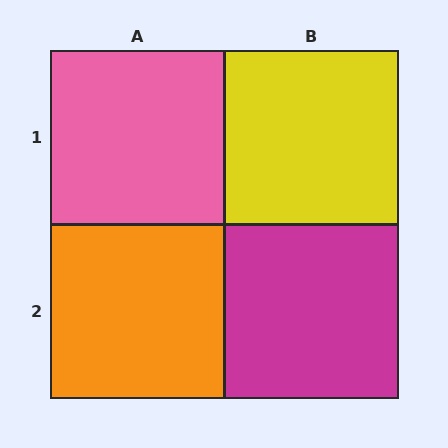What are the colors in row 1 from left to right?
Pink, yellow.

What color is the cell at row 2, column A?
Orange.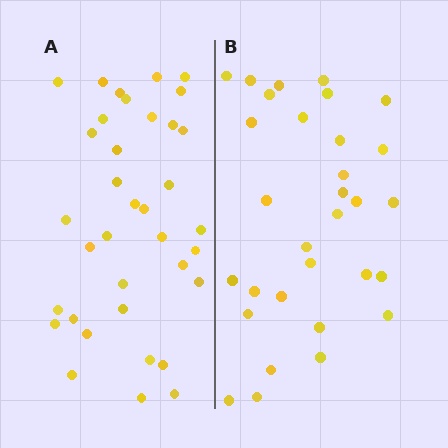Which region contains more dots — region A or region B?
Region A (the left region) has more dots.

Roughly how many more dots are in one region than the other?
Region A has about 5 more dots than region B.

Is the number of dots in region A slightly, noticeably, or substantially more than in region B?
Region A has only slightly more — the two regions are fairly close. The ratio is roughly 1.2 to 1.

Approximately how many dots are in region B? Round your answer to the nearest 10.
About 30 dots. (The exact count is 31, which rounds to 30.)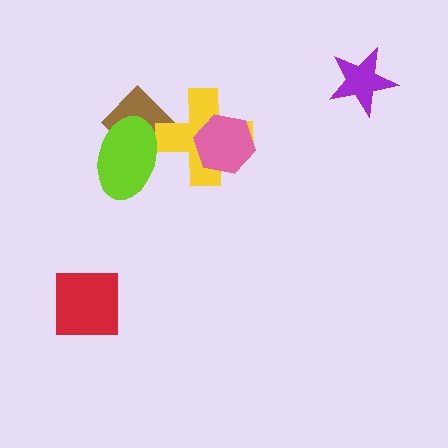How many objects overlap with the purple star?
0 objects overlap with the purple star.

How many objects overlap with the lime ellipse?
2 objects overlap with the lime ellipse.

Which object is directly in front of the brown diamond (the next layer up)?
The yellow cross is directly in front of the brown diamond.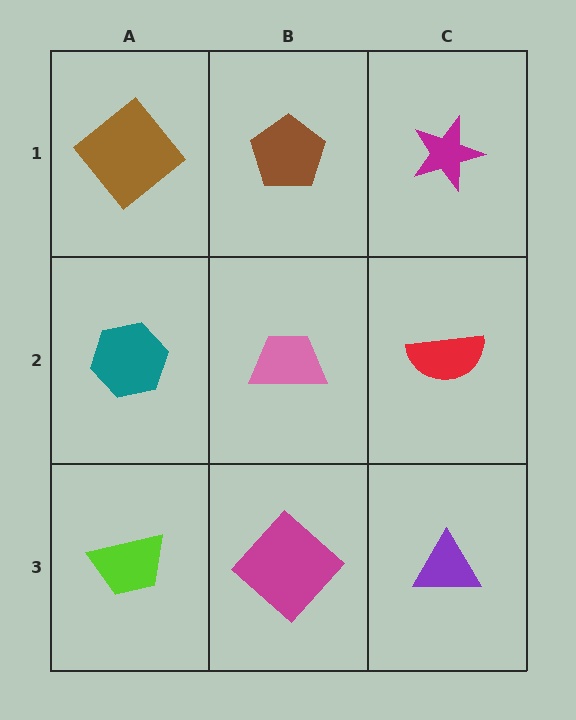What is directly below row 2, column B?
A magenta diamond.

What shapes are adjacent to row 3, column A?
A teal hexagon (row 2, column A), a magenta diamond (row 3, column B).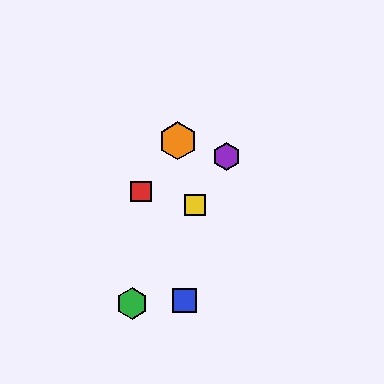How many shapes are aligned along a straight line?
3 shapes (the green hexagon, the yellow square, the purple hexagon) are aligned along a straight line.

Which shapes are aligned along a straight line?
The green hexagon, the yellow square, the purple hexagon are aligned along a straight line.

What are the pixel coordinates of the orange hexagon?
The orange hexagon is at (178, 141).